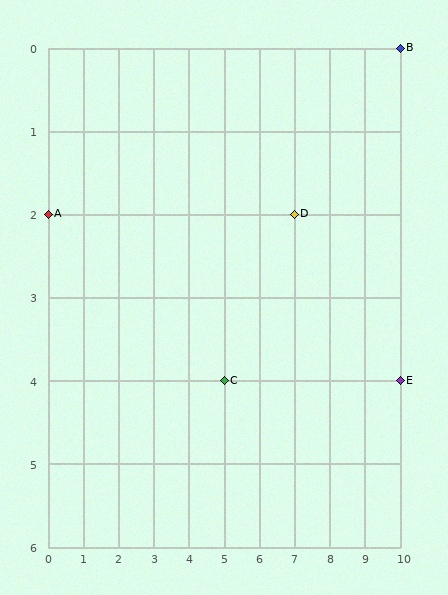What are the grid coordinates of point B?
Point B is at grid coordinates (10, 0).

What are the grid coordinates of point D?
Point D is at grid coordinates (7, 2).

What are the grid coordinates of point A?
Point A is at grid coordinates (0, 2).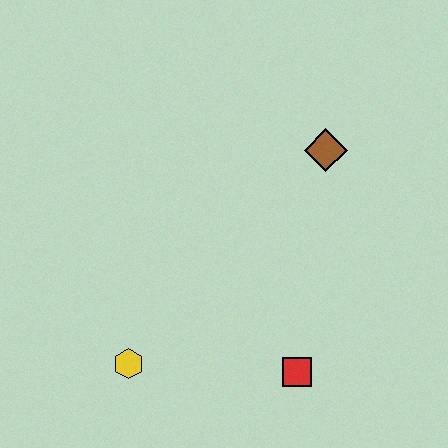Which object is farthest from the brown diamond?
The yellow hexagon is farthest from the brown diamond.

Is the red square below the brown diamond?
Yes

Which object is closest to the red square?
The yellow hexagon is closest to the red square.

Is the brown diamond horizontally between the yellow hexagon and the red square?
No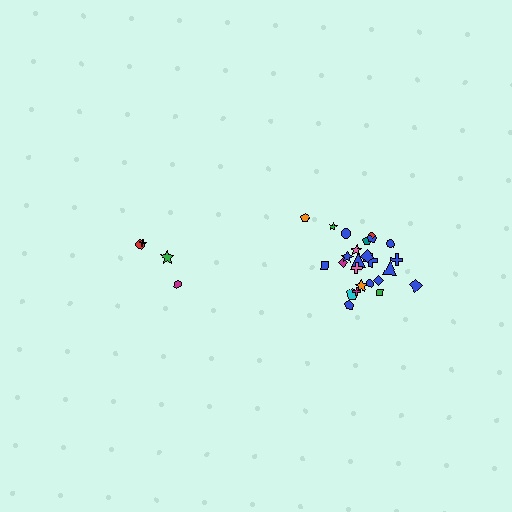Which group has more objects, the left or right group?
The right group.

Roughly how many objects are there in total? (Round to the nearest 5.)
Roughly 30 objects in total.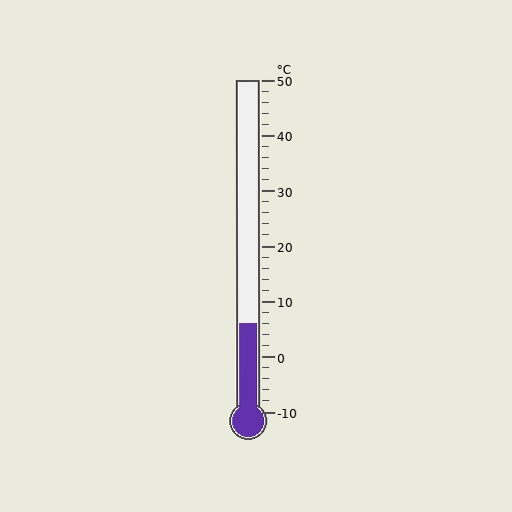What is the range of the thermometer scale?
The thermometer scale ranges from -10°C to 50°C.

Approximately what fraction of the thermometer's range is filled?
The thermometer is filled to approximately 25% of its range.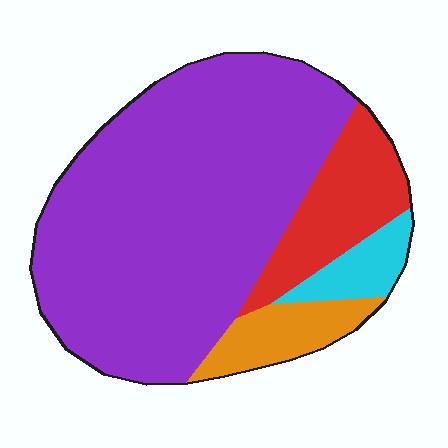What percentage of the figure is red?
Red takes up about one eighth (1/8) of the figure.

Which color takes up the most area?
Purple, at roughly 70%.